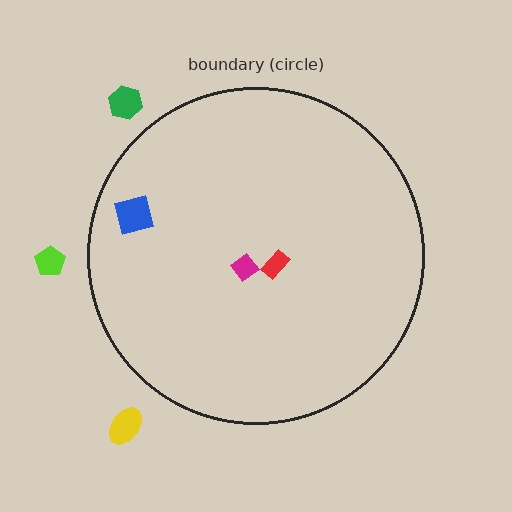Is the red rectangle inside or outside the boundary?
Inside.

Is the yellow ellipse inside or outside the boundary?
Outside.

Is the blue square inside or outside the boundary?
Inside.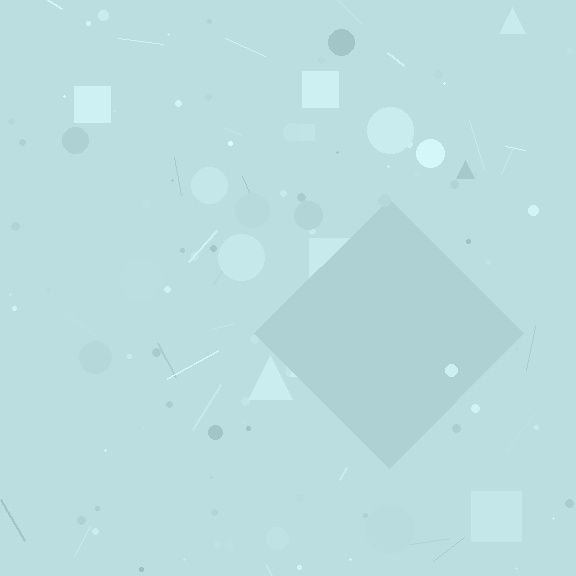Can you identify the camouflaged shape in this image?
The camouflaged shape is a diamond.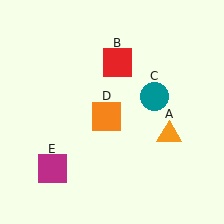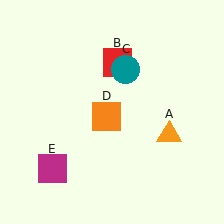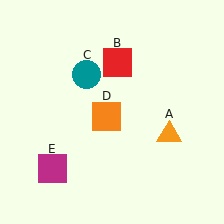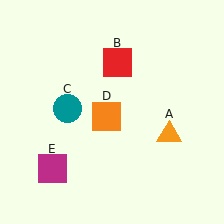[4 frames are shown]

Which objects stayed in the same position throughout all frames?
Orange triangle (object A) and red square (object B) and orange square (object D) and magenta square (object E) remained stationary.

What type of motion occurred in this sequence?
The teal circle (object C) rotated counterclockwise around the center of the scene.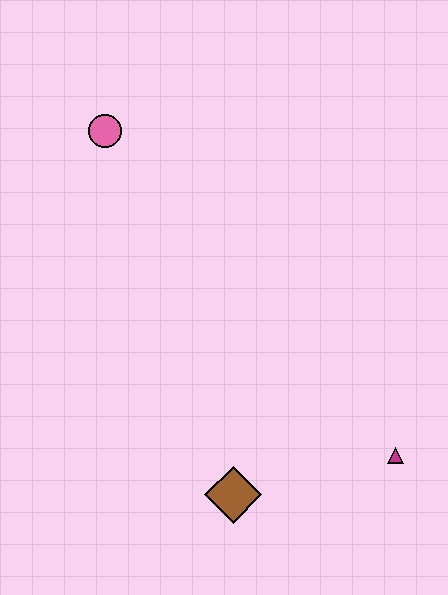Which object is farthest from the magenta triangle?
The pink circle is farthest from the magenta triangle.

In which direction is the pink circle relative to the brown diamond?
The pink circle is above the brown diamond.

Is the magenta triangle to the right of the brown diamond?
Yes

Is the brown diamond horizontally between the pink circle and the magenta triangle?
Yes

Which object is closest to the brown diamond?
The magenta triangle is closest to the brown diamond.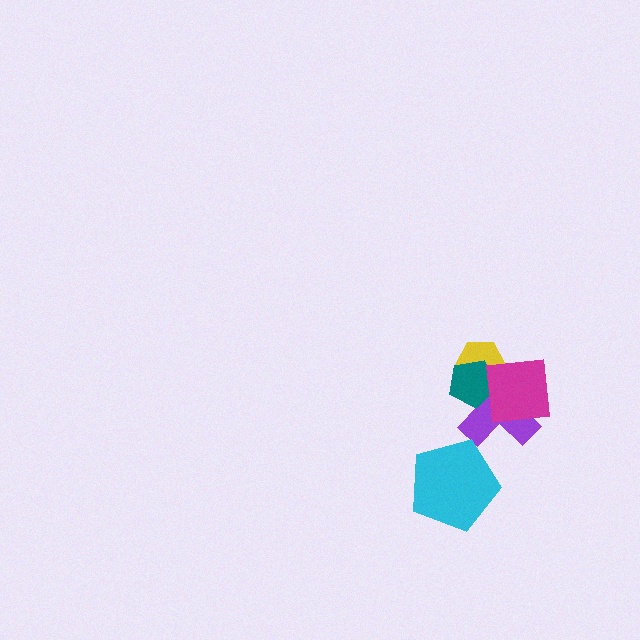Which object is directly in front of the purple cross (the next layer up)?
The teal pentagon is directly in front of the purple cross.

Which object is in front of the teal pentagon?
The magenta square is in front of the teal pentagon.